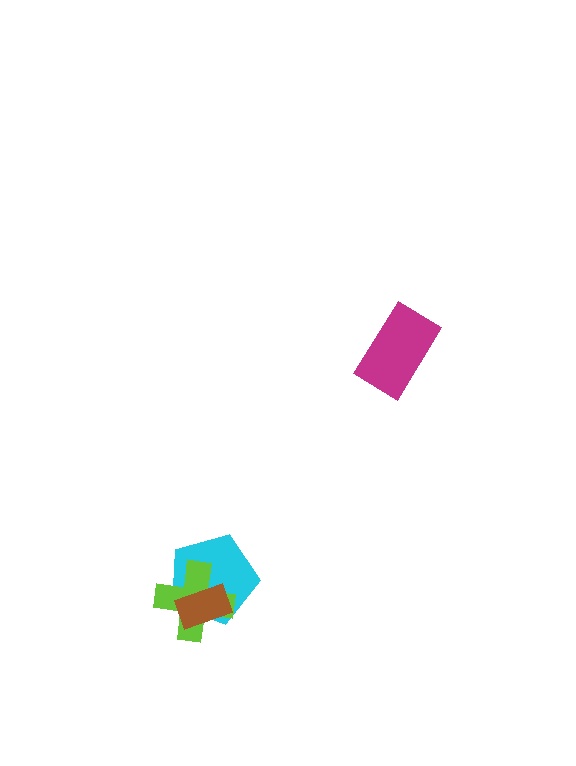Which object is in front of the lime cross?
The brown rectangle is in front of the lime cross.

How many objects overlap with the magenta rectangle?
0 objects overlap with the magenta rectangle.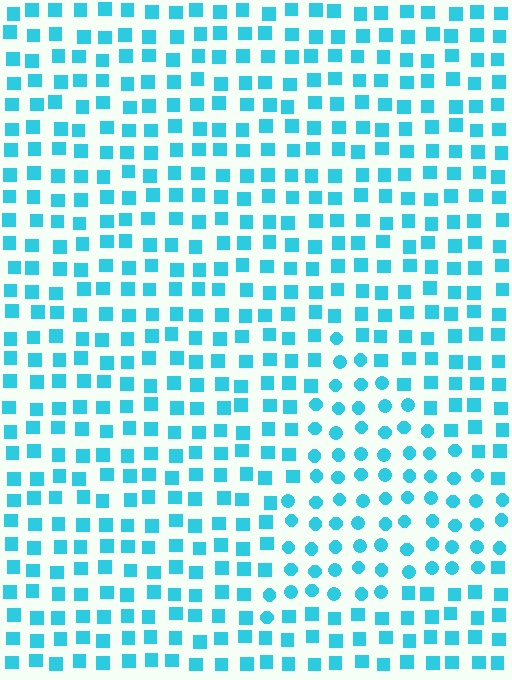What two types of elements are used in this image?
The image uses circles inside the triangle region and squares outside it.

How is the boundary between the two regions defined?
The boundary is defined by a change in element shape: circles inside vs. squares outside. All elements share the same color and spacing.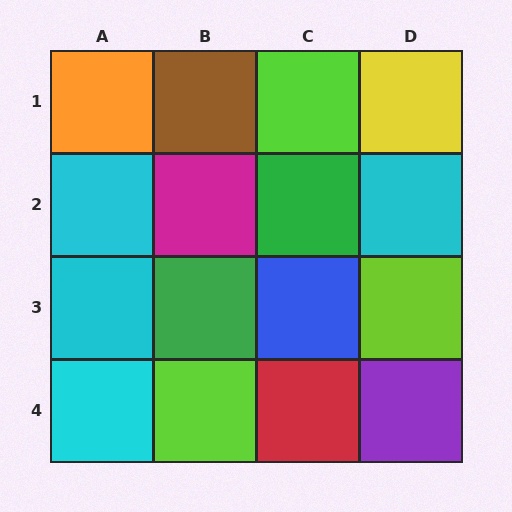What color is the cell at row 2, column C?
Green.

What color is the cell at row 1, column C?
Lime.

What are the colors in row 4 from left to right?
Cyan, lime, red, purple.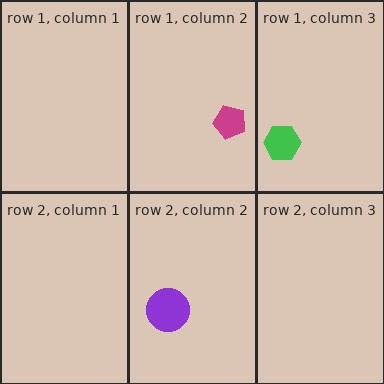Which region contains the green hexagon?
The row 1, column 3 region.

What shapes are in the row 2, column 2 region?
The purple circle.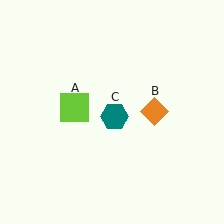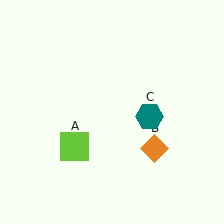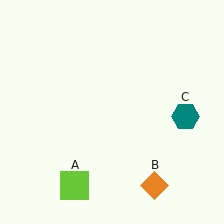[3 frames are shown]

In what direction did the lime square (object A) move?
The lime square (object A) moved down.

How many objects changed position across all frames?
3 objects changed position: lime square (object A), orange diamond (object B), teal hexagon (object C).